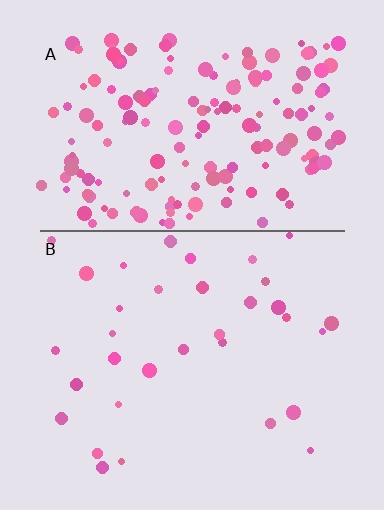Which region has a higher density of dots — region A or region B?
A (the top).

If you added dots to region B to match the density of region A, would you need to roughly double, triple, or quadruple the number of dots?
Approximately quadruple.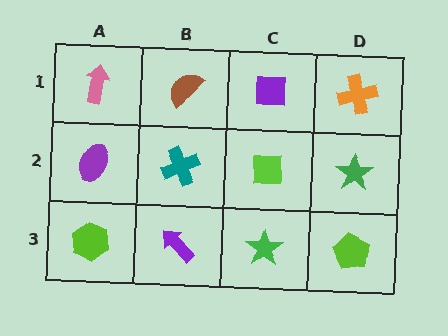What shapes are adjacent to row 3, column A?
A purple ellipse (row 2, column A), a purple arrow (row 3, column B).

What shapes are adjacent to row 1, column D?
A green star (row 2, column D), a purple square (row 1, column C).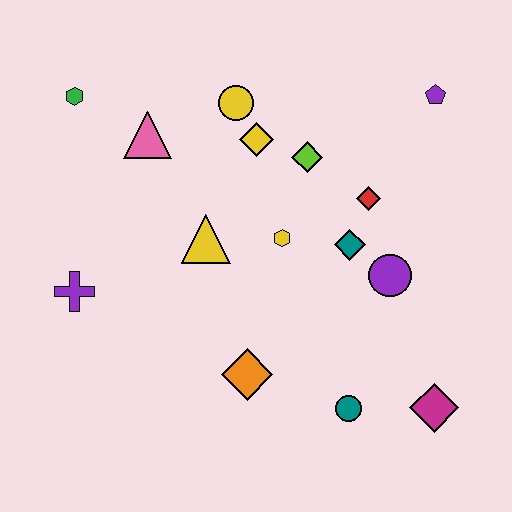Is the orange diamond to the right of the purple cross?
Yes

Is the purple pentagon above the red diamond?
Yes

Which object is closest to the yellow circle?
The yellow diamond is closest to the yellow circle.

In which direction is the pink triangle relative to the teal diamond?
The pink triangle is to the left of the teal diamond.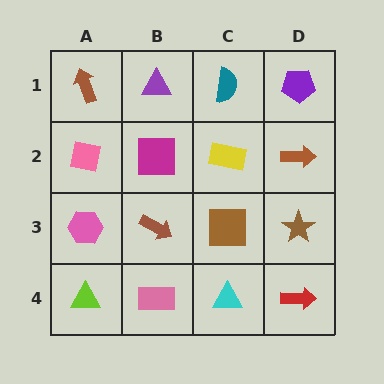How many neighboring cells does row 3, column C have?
4.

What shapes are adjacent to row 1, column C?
A yellow rectangle (row 2, column C), a purple triangle (row 1, column B), a purple pentagon (row 1, column D).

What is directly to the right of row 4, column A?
A pink rectangle.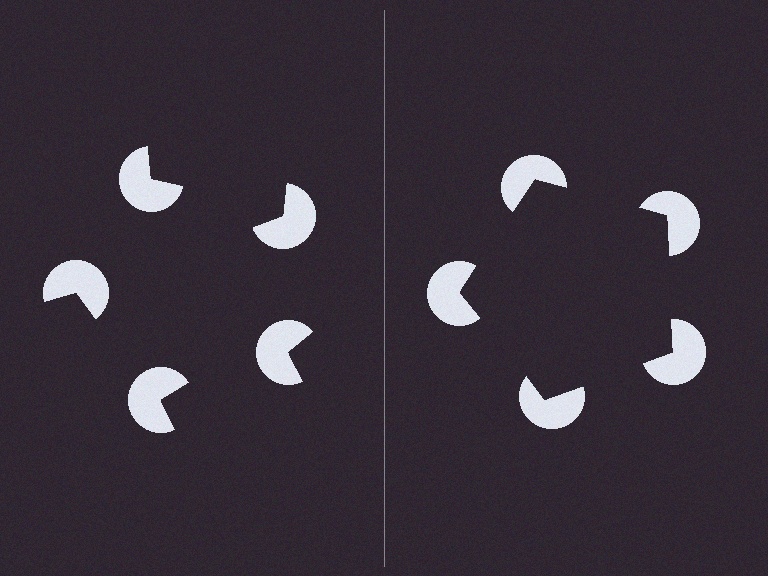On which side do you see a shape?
An illusory pentagon appears on the right side. On the left side the wedge cuts are rotated, so no coherent shape forms.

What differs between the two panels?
The pac-man discs are positioned identically on both sides; only the wedge orientations differ. On the right they align to a pentagon; on the left they are misaligned.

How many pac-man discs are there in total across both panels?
10 — 5 on each side.